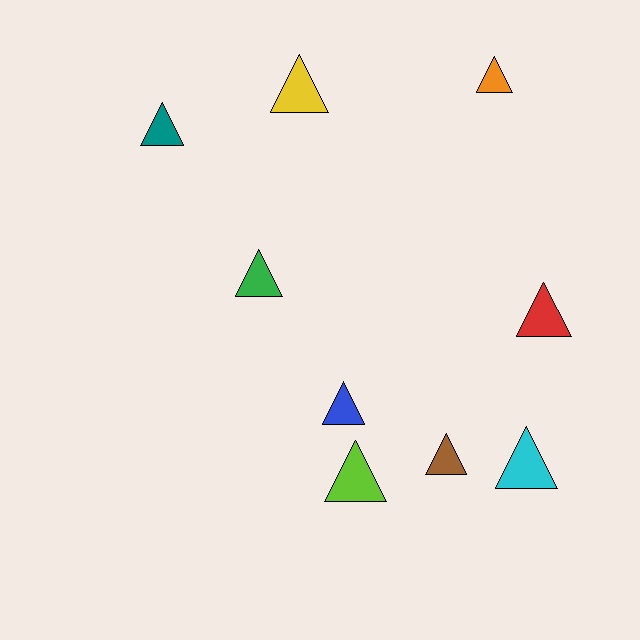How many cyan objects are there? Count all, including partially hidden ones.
There is 1 cyan object.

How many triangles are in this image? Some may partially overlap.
There are 9 triangles.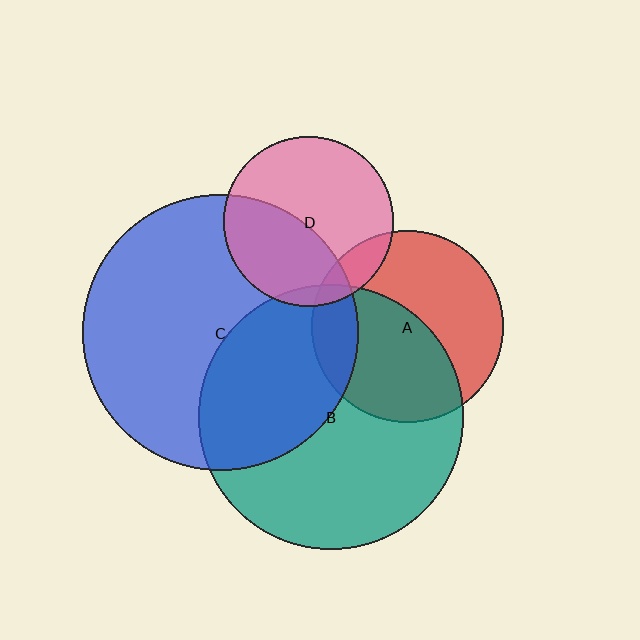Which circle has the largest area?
Circle C (blue).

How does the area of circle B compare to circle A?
Approximately 1.9 times.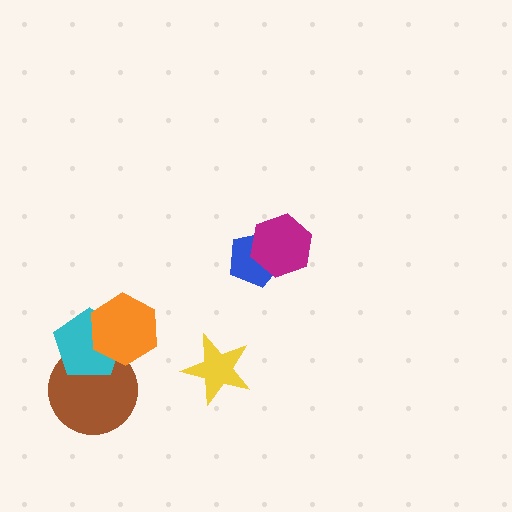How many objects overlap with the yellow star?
0 objects overlap with the yellow star.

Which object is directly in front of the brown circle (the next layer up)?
The cyan pentagon is directly in front of the brown circle.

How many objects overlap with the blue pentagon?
1 object overlaps with the blue pentagon.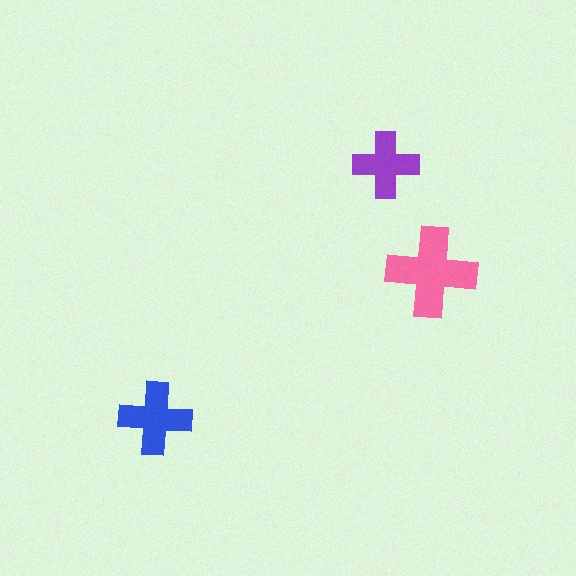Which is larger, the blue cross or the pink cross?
The pink one.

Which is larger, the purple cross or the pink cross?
The pink one.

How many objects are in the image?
There are 3 objects in the image.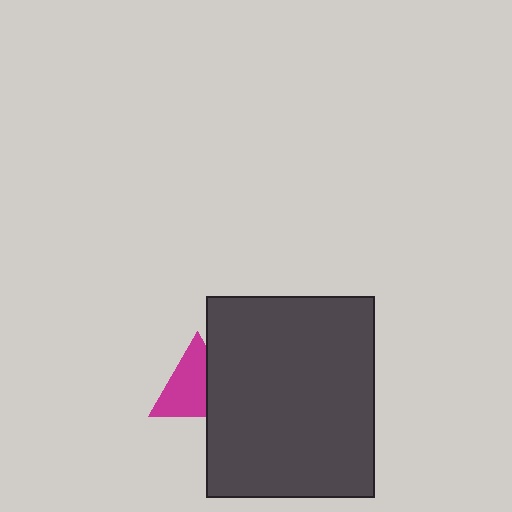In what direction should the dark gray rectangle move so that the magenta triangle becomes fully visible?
The dark gray rectangle should move right. That is the shortest direction to clear the overlap and leave the magenta triangle fully visible.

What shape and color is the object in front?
The object in front is a dark gray rectangle.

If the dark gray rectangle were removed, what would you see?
You would see the complete magenta triangle.